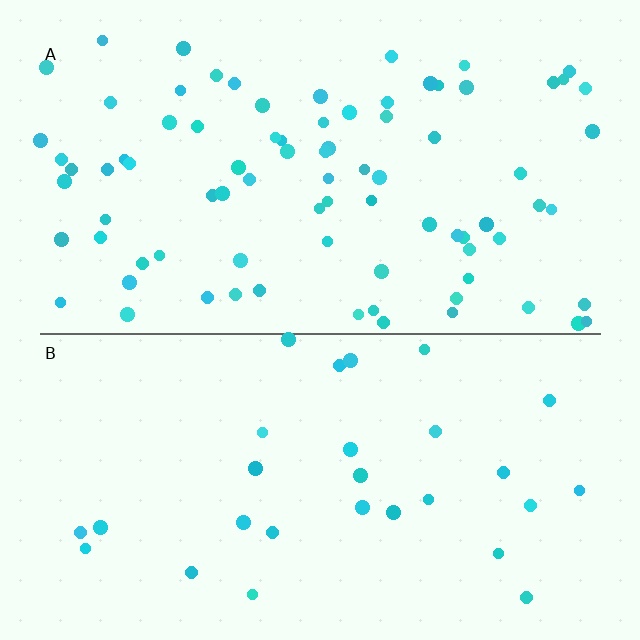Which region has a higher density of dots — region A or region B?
A (the top).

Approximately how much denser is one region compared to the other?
Approximately 2.9× — region A over region B.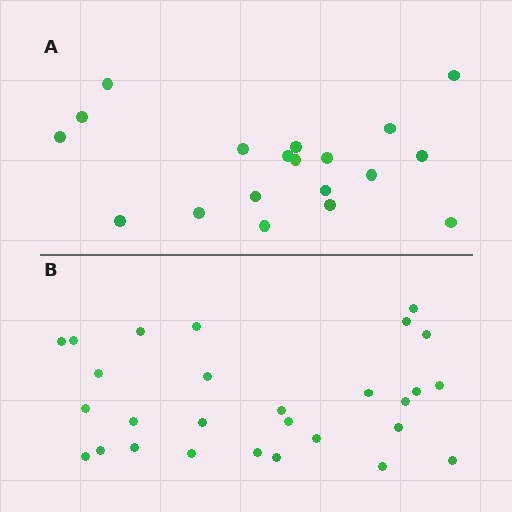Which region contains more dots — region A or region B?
Region B (the bottom region) has more dots.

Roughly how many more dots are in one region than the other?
Region B has roughly 8 or so more dots than region A.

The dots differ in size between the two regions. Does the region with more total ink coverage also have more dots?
No. Region A has more total ink coverage because its dots are larger, but region B actually contains more individual dots. Total area can be misleading — the number of items is what matters here.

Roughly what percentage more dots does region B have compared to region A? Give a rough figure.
About 45% more.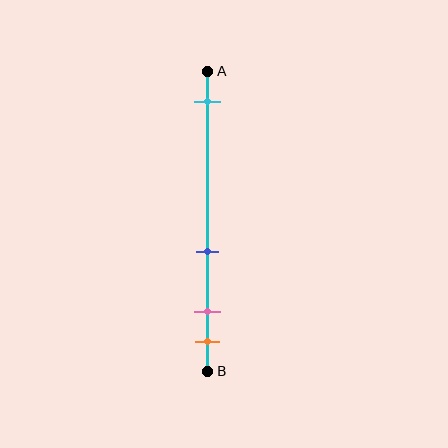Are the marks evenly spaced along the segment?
No, the marks are not evenly spaced.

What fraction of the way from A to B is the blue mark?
The blue mark is approximately 60% (0.6) of the way from A to B.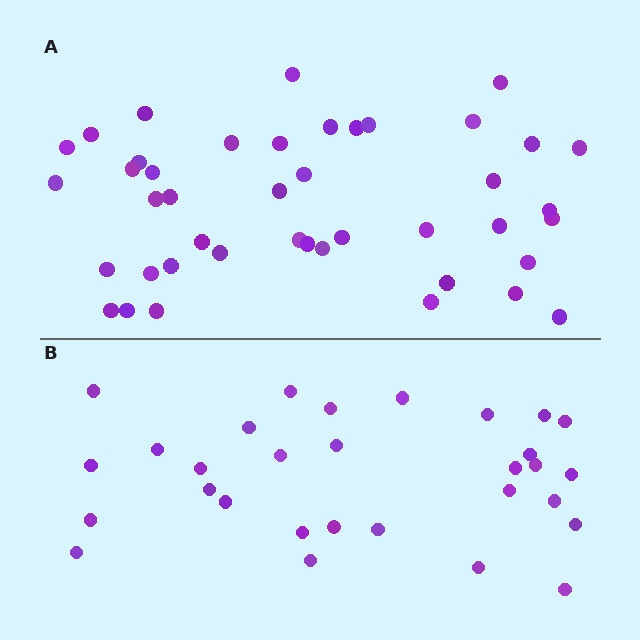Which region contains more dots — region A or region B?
Region A (the top region) has more dots.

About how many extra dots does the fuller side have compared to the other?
Region A has approximately 15 more dots than region B.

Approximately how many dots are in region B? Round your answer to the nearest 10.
About 30 dots.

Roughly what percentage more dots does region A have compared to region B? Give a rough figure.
About 45% more.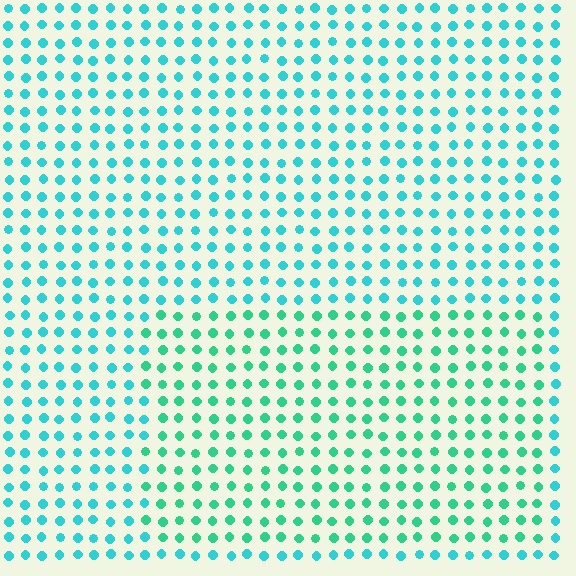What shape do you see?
I see a rectangle.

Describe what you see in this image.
The image is filled with small cyan elements in a uniform arrangement. A rectangle-shaped region is visible where the elements are tinted to a slightly different hue, forming a subtle color boundary.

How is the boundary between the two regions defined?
The boundary is defined purely by a slight shift in hue (about 27 degrees). Spacing, size, and orientation are identical on both sides.